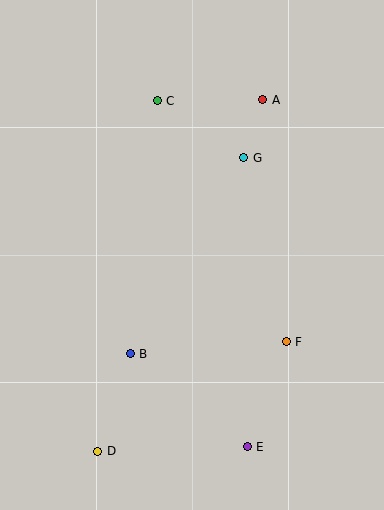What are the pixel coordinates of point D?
Point D is at (98, 451).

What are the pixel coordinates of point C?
Point C is at (157, 101).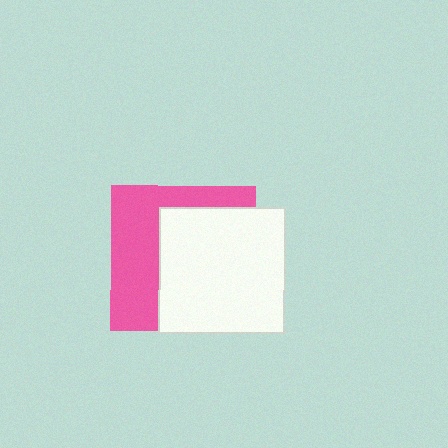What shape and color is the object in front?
The object in front is a white square.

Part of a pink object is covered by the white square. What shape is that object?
It is a square.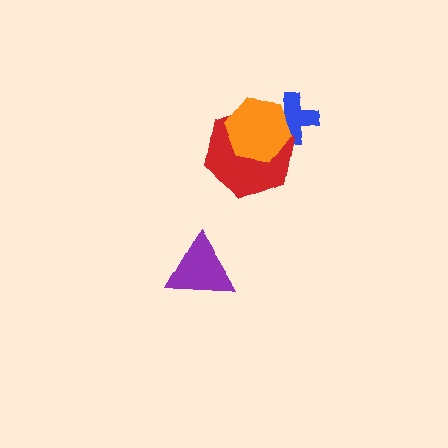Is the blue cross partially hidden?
Yes, it is partially covered by another shape.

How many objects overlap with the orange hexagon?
2 objects overlap with the orange hexagon.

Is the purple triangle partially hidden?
No, no other shape covers it.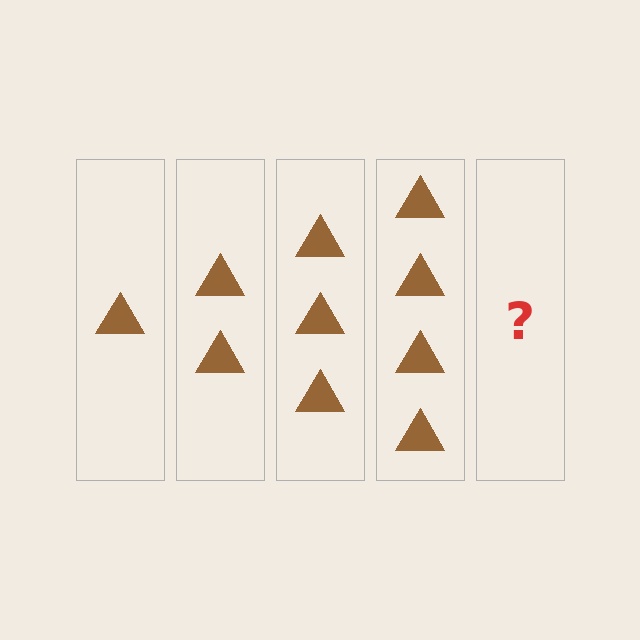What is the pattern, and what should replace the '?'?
The pattern is that each step adds one more triangle. The '?' should be 5 triangles.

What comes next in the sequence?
The next element should be 5 triangles.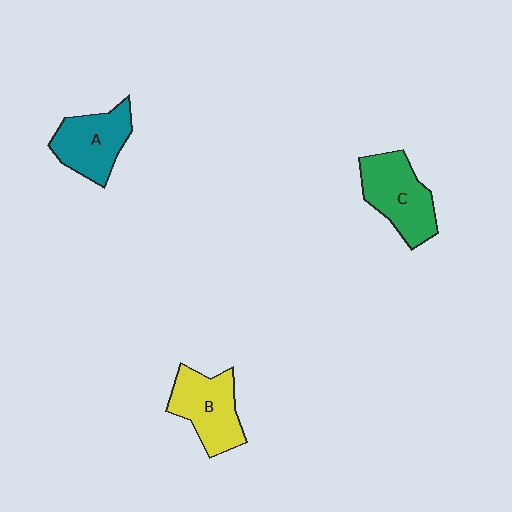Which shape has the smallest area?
Shape A (teal).